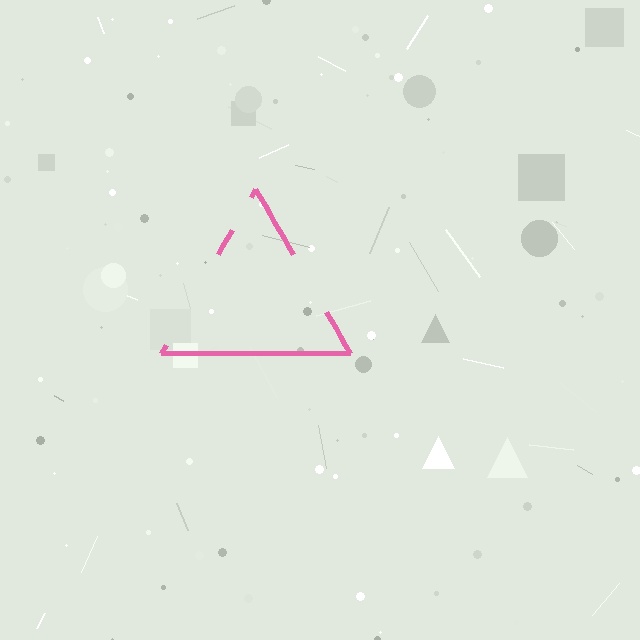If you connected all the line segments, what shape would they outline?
They would outline a triangle.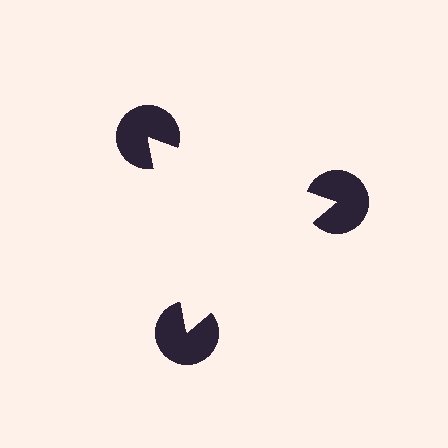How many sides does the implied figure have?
3 sides.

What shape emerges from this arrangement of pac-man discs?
An illusory triangle — its edges are inferred from the aligned wedge cuts in the pac-man discs, not physically drawn.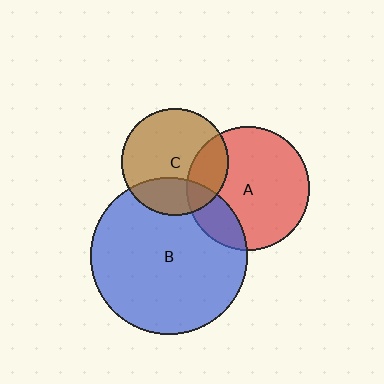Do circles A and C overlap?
Yes.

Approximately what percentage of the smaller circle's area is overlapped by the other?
Approximately 25%.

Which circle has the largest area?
Circle B (blue).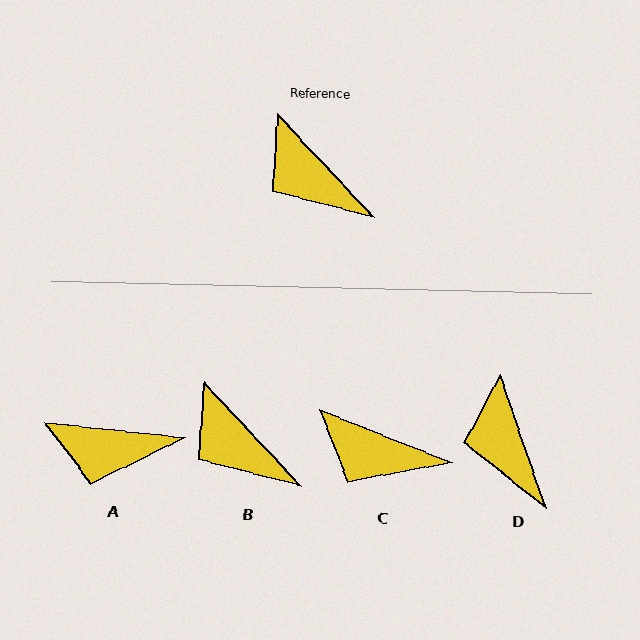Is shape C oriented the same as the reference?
No, it is off by about 25 degrees.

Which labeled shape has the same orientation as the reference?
B.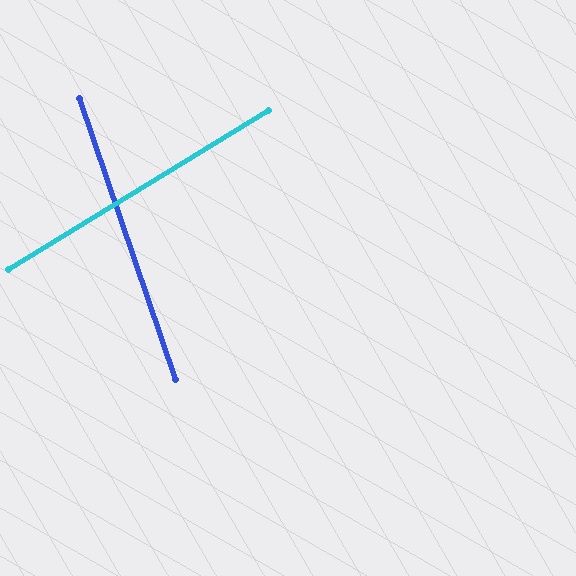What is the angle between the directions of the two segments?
Approximately 78 degrees.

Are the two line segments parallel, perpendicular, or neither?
Neither parallel nor perpendicular — they differ by about 78°.